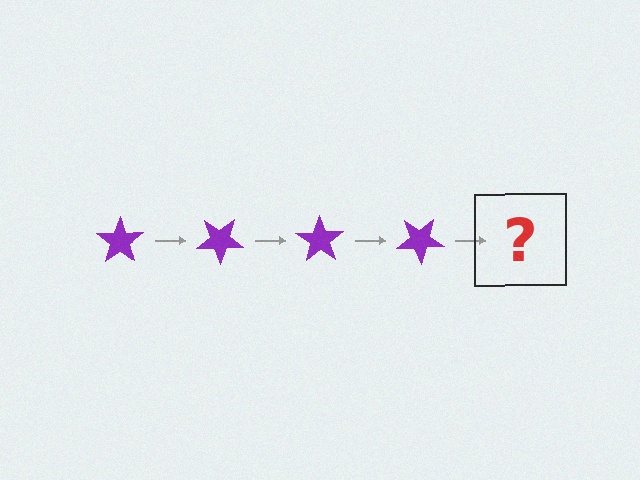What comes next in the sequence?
The next element should be a purple star rotated 140 degrees.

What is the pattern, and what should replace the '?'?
The pattern is that the star rotates 35 degrees each step. The '?' should be a purple star rotated 140 degrees.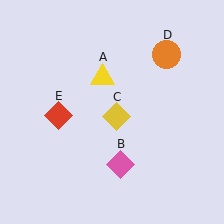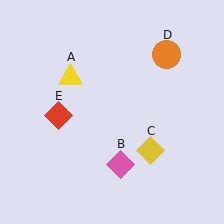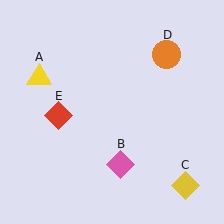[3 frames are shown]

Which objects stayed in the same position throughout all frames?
Pink diamond (object B) and orange circle (object D) and red diamond (object E) remained stationary.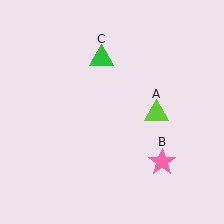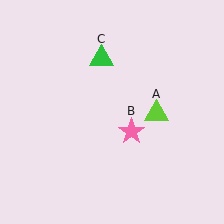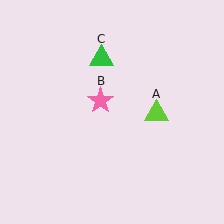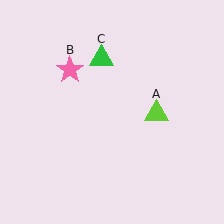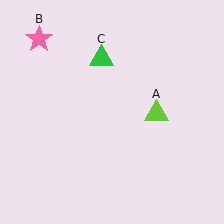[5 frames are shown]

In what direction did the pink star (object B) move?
The pink star (object B) moved up and to the left.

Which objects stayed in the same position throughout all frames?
Lime triangle (object A) and green triangle (object C) remained stationary.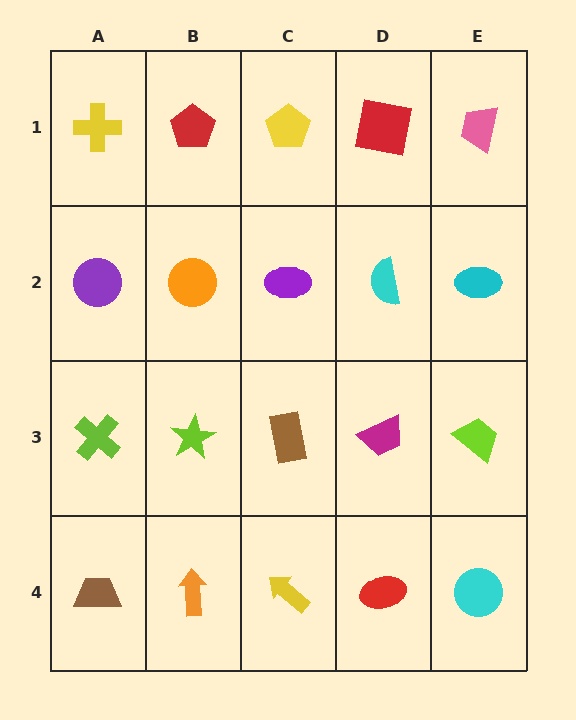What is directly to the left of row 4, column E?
A red ellipse.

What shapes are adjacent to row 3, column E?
A cyan ellipse (row 2, column E), a cyan circle (row 4, column E), a magenta trapezoid (row 3, column D).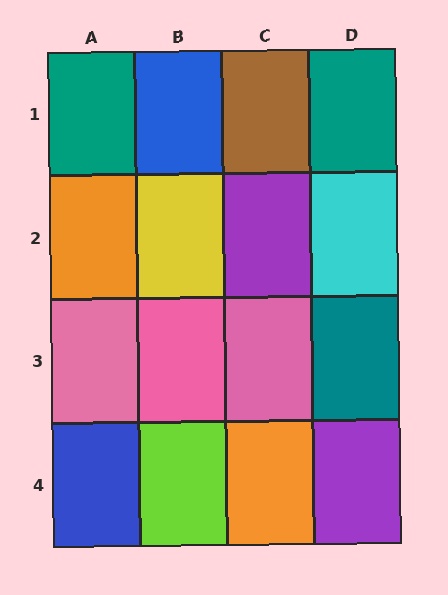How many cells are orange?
2 cells are orange.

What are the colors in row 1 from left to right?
Teal, blue, brown, teal.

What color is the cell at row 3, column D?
Teal.